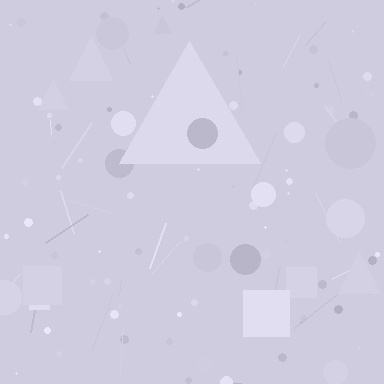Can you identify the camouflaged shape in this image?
The camouflaged shape is a triangle.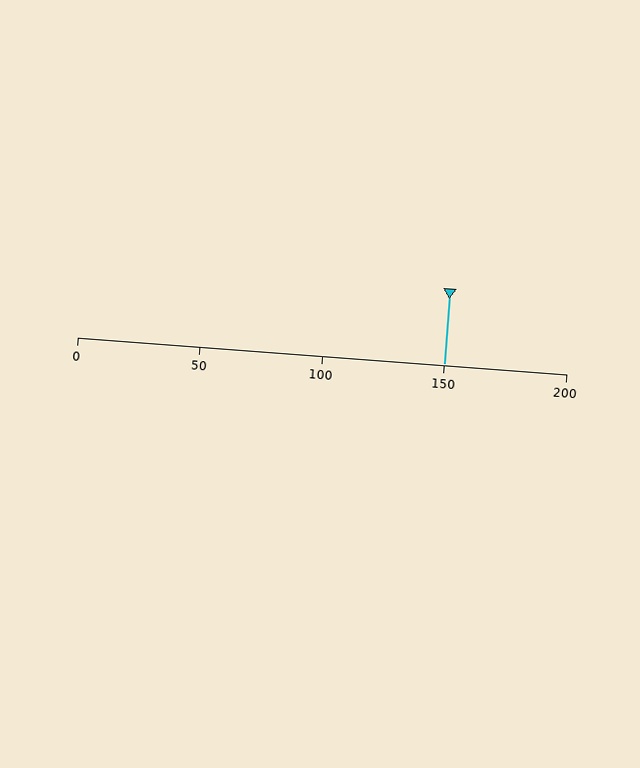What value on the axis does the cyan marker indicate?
The marker indicates approximately 150.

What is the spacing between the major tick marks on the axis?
The major ticks are spaced 50 apart.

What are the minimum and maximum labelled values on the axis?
The axis runs from 0 to 200.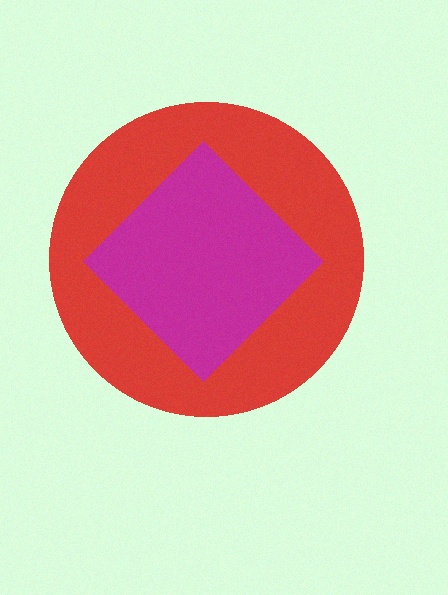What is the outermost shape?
The red circle.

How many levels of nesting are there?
2.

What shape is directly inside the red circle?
The magenta diamond.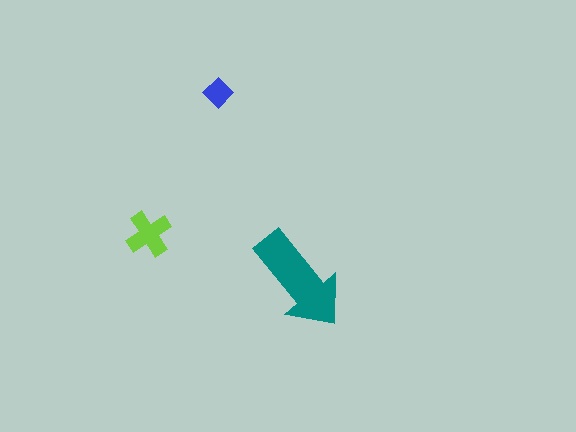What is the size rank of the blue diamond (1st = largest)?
3rd.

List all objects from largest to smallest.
The teal arrow, the lime cross, the blue diamond.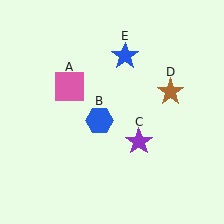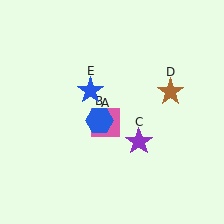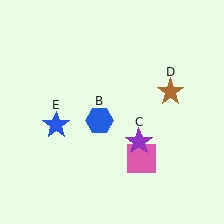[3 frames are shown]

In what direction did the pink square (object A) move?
The pink square (object A) moved down and to the right.